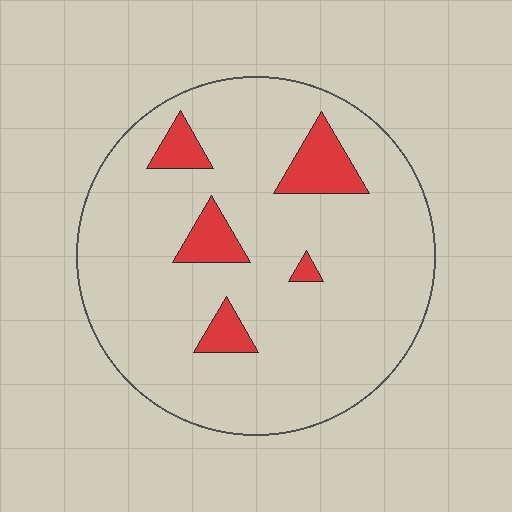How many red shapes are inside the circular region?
5.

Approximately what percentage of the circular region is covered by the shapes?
Approximately 10%.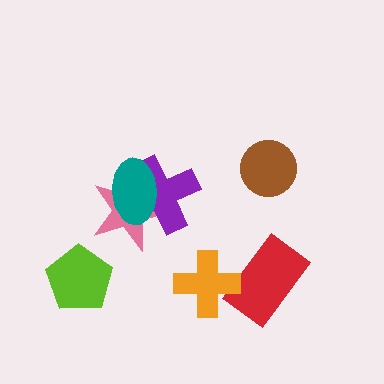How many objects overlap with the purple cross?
2 objects overlap with the purple cross.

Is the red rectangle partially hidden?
Yes, it is partially covered by another shape.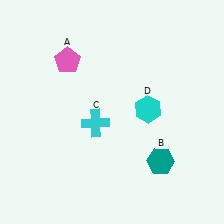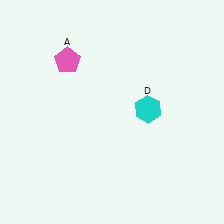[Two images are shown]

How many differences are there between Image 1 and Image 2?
There are 2 differences between the two images.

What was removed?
The cyan cross (C), the teal hexagon (B) were removed in Image 2.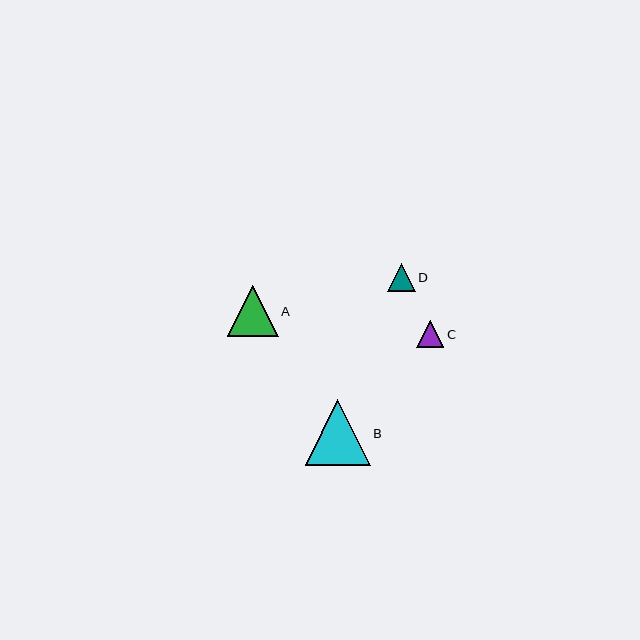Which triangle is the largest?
Triangle B is the largest with a size of approximately 65 pixels.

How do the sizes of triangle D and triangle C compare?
Triangle D and triangle C are approximately the same size.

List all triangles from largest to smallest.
From largest to smallest: B, A, D, C.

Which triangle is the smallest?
Triangle C is the smallest with a size of approximately 27 pixels.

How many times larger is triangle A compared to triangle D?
Triangle A is approximately 1.8 times the size of triangle D.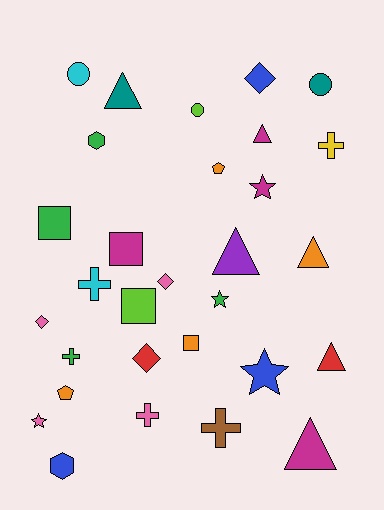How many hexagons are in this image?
There are 2 hexagons.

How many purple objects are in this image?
There is 1 purple object.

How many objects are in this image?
There are 30 objects.